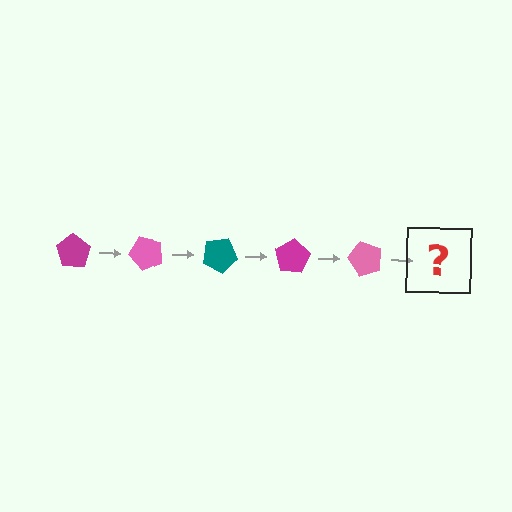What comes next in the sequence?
The next element should be a teal pentagon, rotated 250 degrees from the start.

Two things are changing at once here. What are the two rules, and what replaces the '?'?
The two rules are that it rotates 50 degrees each step and the color cycles through magenta, pink, and teal. The '?' should be a teal pentagon, rotated 250 degrees from the start.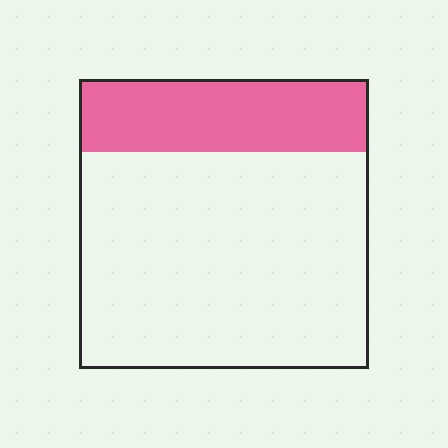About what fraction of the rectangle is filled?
About one quarter (1/4).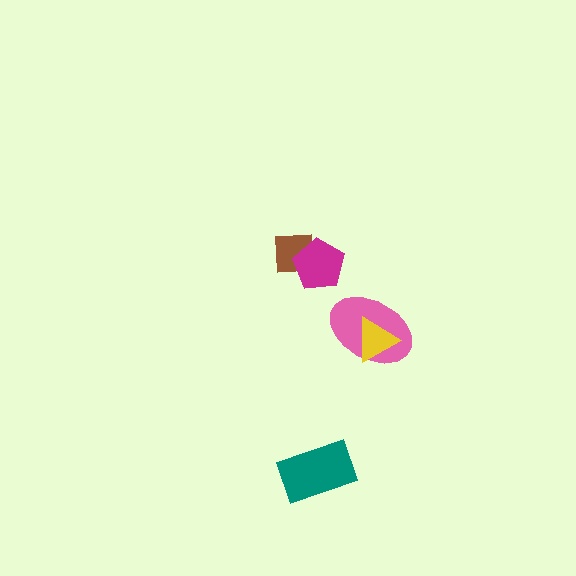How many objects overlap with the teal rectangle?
0 objects overlap with the teal rectangle.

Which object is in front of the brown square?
The magenta pentagon is in front of the brown square.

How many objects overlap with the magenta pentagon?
1 object overlaps with the magenta pentagon.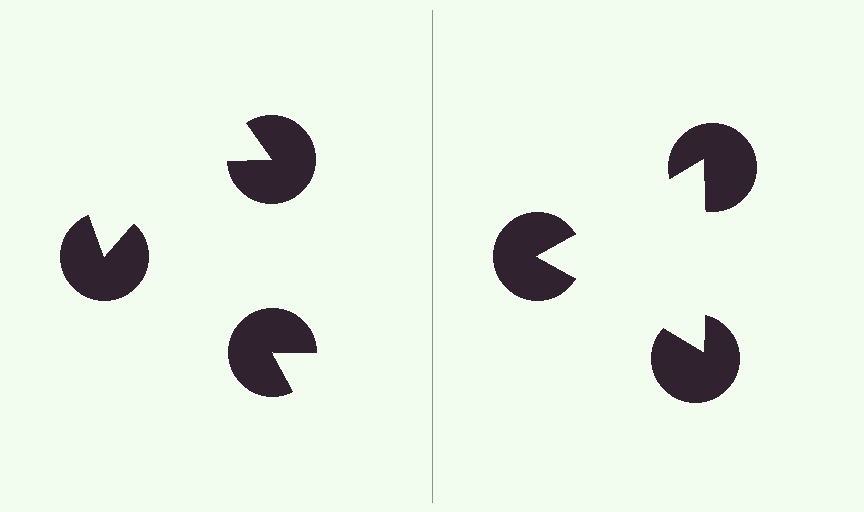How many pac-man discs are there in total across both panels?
6 — 3 on each side.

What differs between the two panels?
The pac-man discs are positioned identically on both sides; only the wedge orientations differ. On the right they align to a triangle; on the left they are misaligned.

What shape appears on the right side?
An illusory triangle.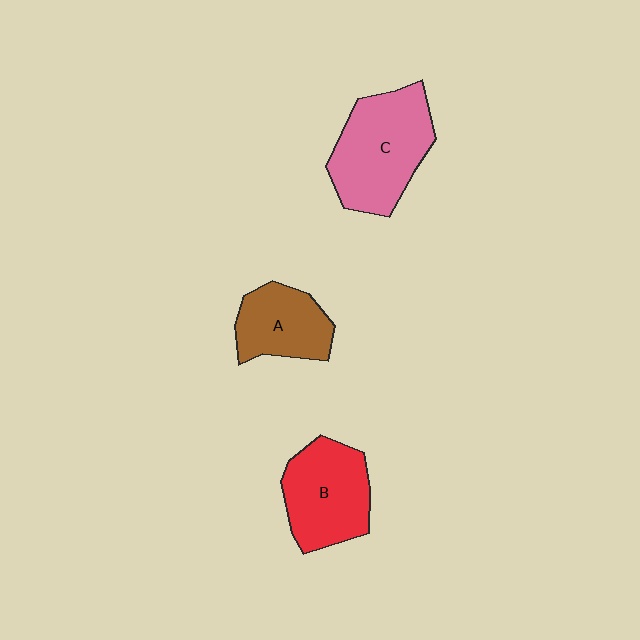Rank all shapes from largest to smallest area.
From largest to smallest: C (pink), B (red), A (brown).